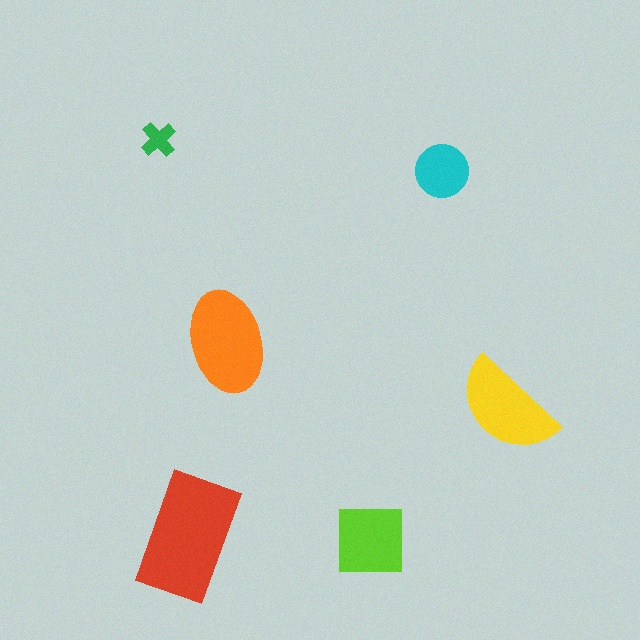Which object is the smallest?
The green cross.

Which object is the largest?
The red rectangle.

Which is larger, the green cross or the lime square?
The lime square.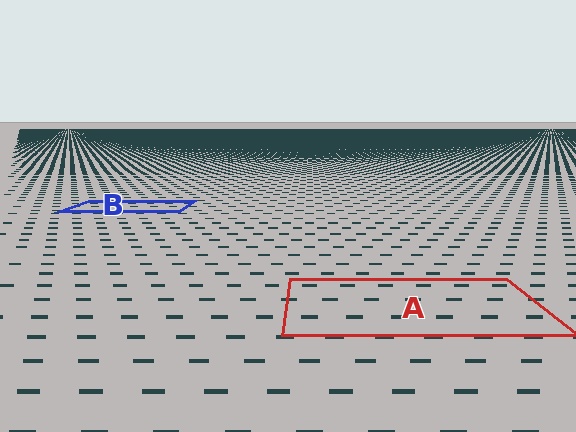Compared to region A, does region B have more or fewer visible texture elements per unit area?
Region B has more texture elements per unit area — they are packed more densely because it is farther away.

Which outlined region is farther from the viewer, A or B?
Region B is farther from the viewer — the texture elements inside it appear smaller and more densely packed.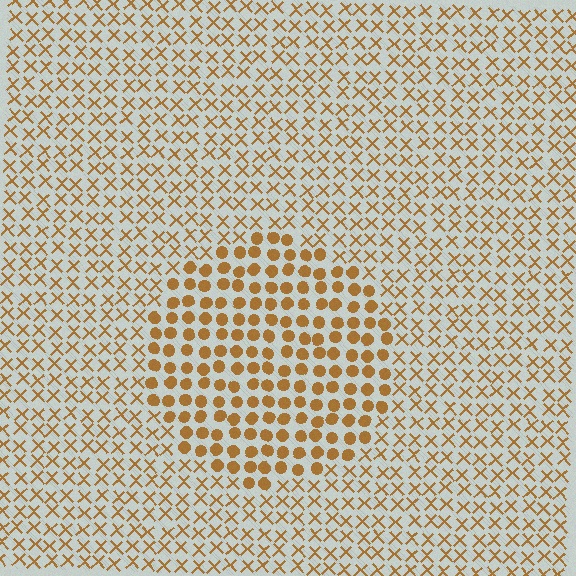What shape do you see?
I see a circle.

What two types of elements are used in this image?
The image uses circles inside the circle region and X marks outside it.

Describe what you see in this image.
The image is filled with small brown elements arranged in a uniform grid. A circle-shaped region contains circles, while the surrounding area contains X marks. The boundary is defined purely by the change in element shape.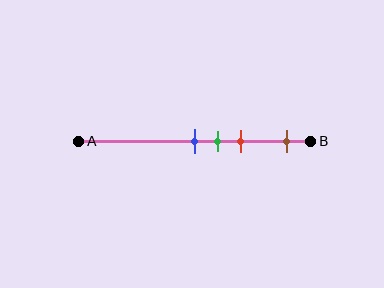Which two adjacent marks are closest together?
The blue and green marks are the closest adjacent pair.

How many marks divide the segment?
There are 4 marks dividing the segment.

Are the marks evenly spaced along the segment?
No, the marks are not evenly spaced.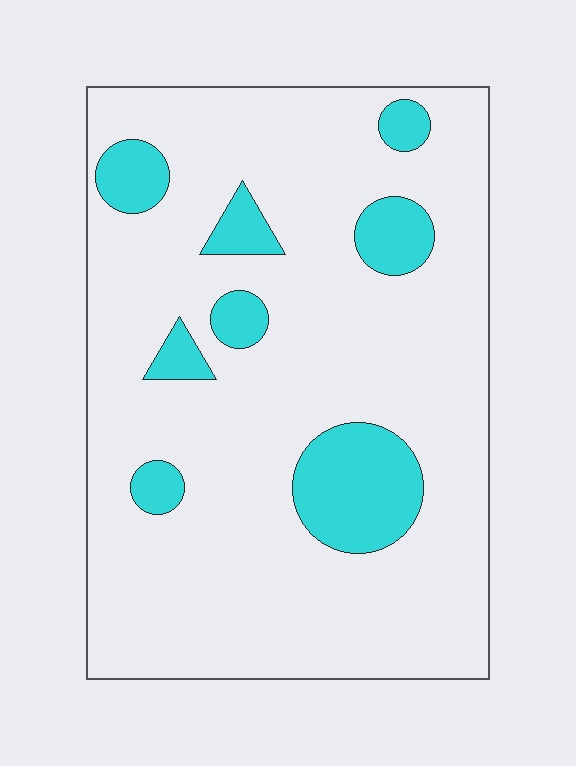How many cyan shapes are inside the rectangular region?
8.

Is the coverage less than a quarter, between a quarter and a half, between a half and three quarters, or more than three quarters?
Less than a quarter.